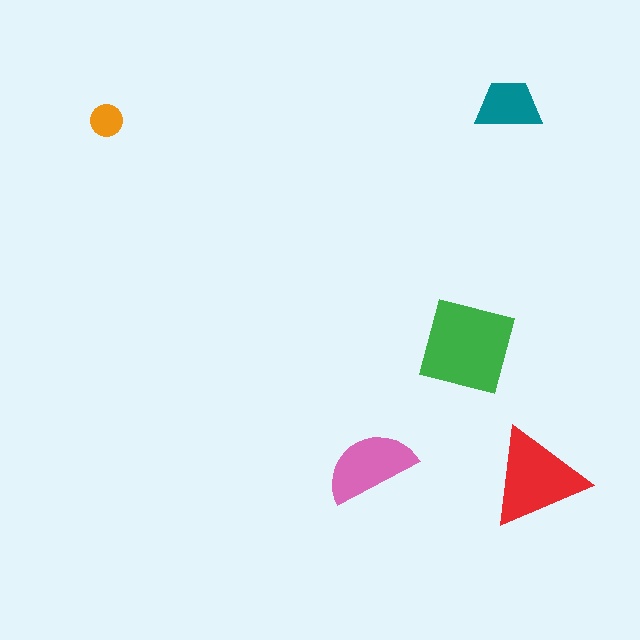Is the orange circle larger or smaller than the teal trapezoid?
Smaller.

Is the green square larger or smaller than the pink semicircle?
Larger.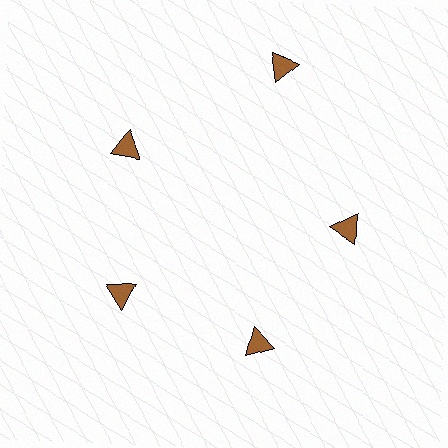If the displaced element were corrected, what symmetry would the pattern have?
It would have 5-fold rotational symmetry — the pattern would map onto itself every 72 degrees.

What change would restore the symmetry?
The symmetry would be restored by moving it inward, back onto the ring so that all 5 triangles sit at equal angles and equal distance from the center.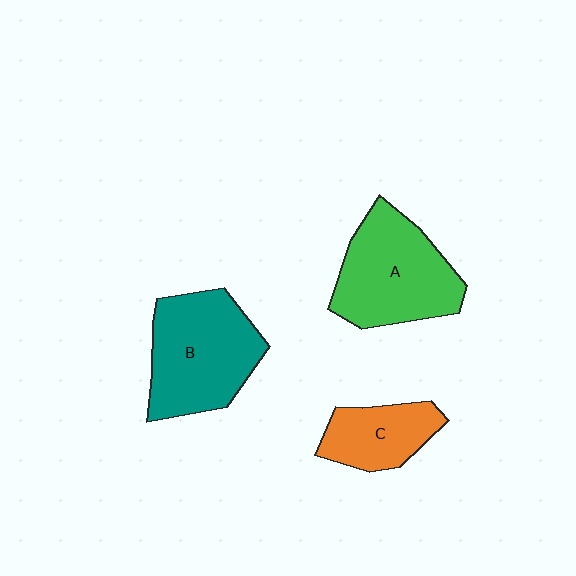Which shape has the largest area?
Shape B (teal).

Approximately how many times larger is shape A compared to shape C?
Approximately 1.7 times.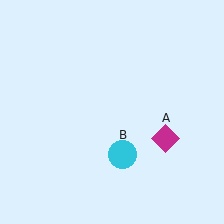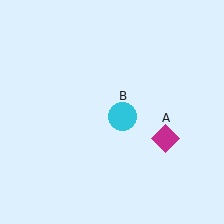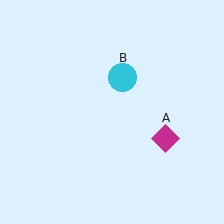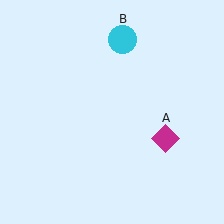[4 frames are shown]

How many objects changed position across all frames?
1 object changed position: cyan circle (object B).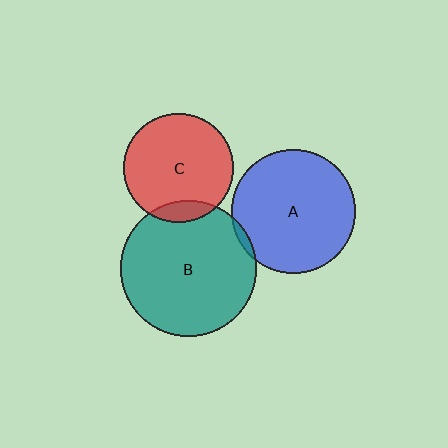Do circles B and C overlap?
Yes.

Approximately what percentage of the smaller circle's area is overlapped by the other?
Approximately 10%.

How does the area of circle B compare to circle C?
Approximately 1.5 times.